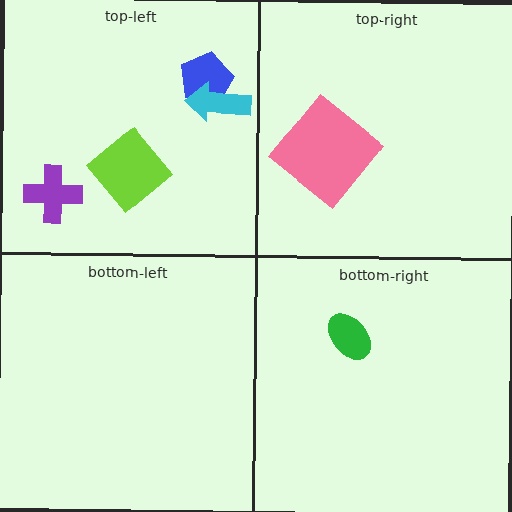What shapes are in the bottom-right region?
The green ellipse.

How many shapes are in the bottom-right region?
1.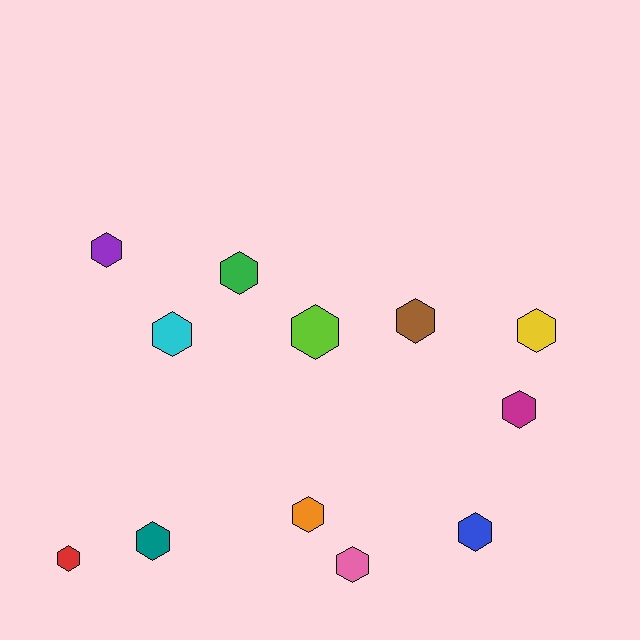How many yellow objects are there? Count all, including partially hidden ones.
There is 1 yellow object.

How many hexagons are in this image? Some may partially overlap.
There are 12 hexagons.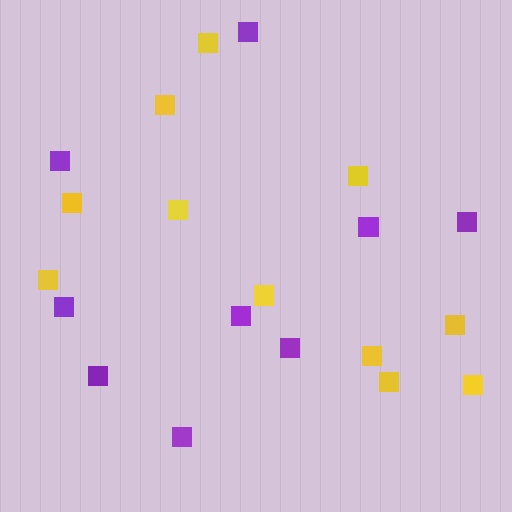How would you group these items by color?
There are 2 groups: one group of yellow squares (11) and one group of purple squares (9).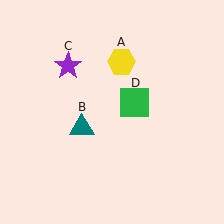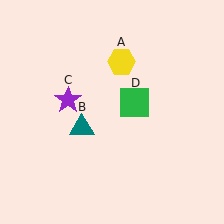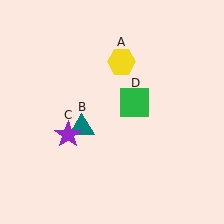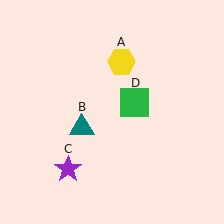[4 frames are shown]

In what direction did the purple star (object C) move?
The purple star (object C) moved down.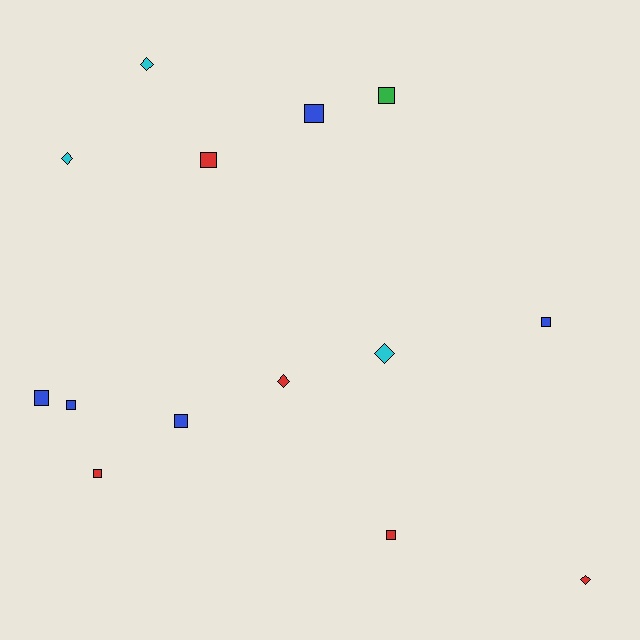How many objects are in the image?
There are 14 objects.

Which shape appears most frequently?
Square, with 9 objects.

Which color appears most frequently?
Blue, with 5 objects.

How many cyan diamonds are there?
There are 3 cyan diamonds.